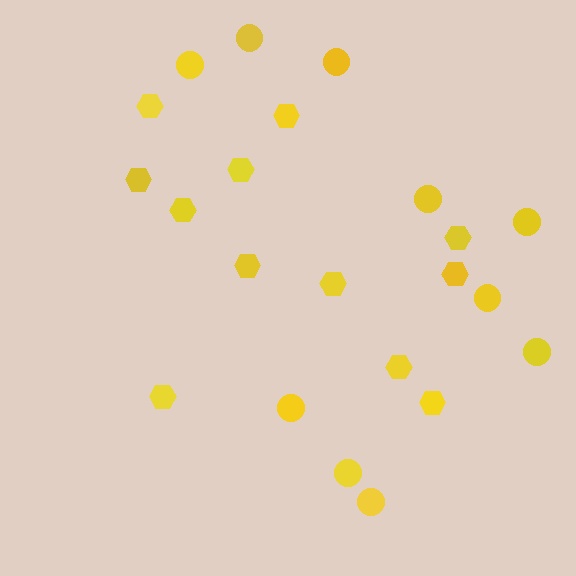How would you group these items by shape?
There are 2 groups: one group of circles (10) and one group of hexagons (12).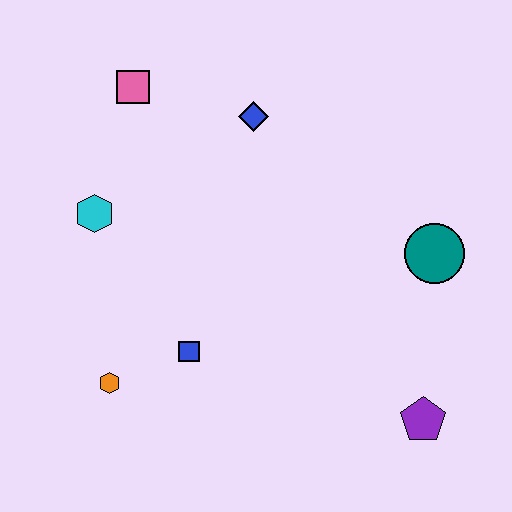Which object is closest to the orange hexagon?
The blue square is closest to the orange hexagon.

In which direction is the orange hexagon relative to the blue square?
The orange hexagon is to the left of the blue square.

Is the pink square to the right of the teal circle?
No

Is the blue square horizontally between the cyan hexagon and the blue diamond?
Yes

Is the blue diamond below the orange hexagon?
No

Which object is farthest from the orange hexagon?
The teal circle is farthest from the orange hexagon.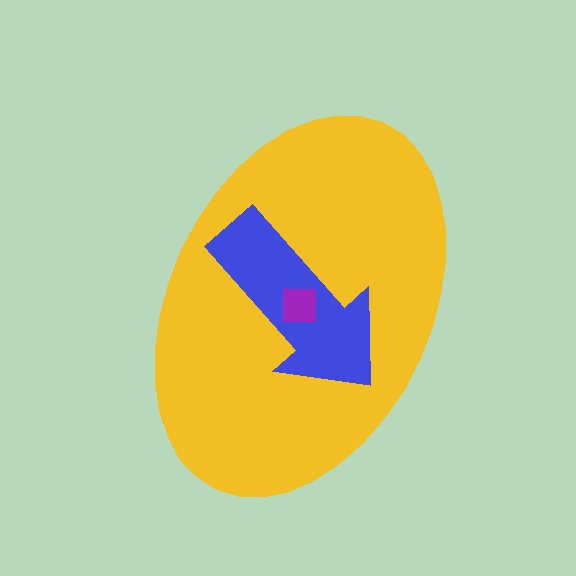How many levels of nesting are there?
3.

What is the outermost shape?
The yellow ellipse.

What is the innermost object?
The purple square.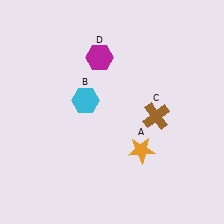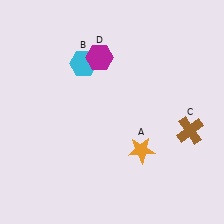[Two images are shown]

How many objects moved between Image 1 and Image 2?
2 objects moved between the two images.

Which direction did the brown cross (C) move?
The brown cross (C) moved right.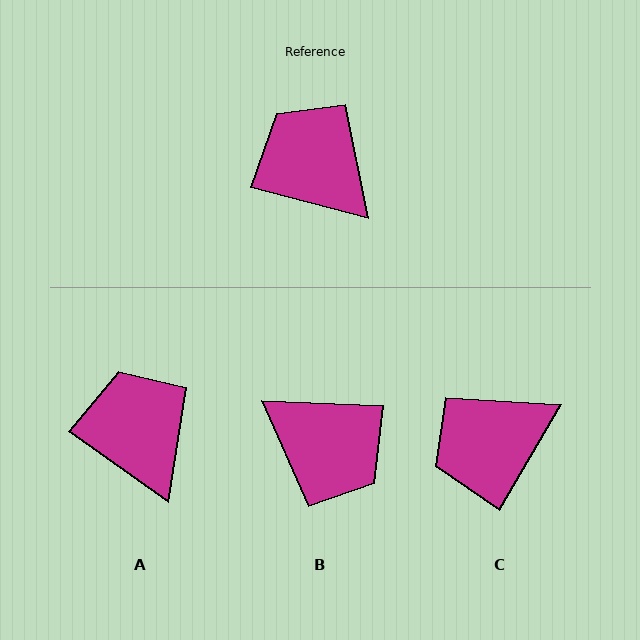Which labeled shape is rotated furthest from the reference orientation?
B, about 168 degrees away.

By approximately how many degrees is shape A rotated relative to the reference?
Approximately 21 degrees clockwise.